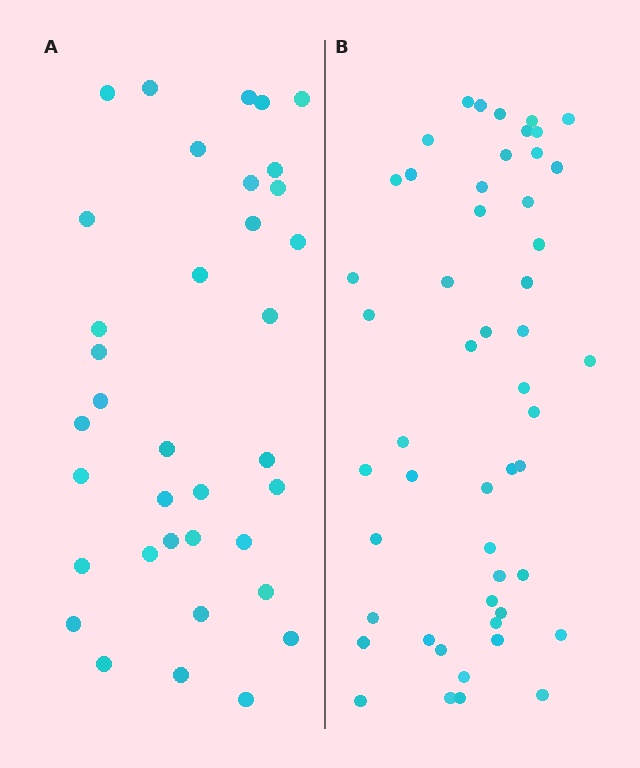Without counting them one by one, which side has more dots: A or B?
Region B (the right region) has more dots.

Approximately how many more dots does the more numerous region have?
Region B has approximately 15 more dots than region A.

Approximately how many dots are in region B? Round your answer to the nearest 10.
About 50 dots. (The exact count is 51, which rounds to 50.)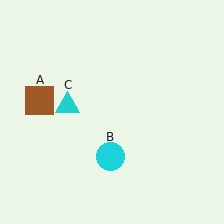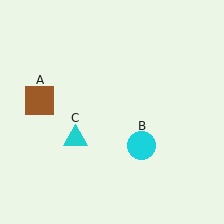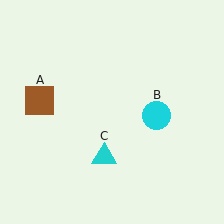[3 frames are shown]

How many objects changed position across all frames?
2 objects changed position: cyan circle (object B), cyan triangle (object C).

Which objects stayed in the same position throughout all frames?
Brown square (object A) remained stationary.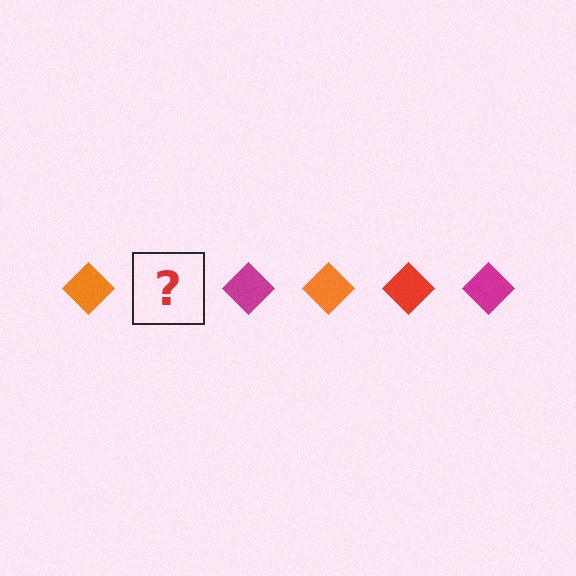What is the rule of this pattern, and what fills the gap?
The rule is that the pattern cycles through orange, red, magenta diamonds. The gap should be filled with a red diamond.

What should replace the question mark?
The question mark should be replaced with a red diamond.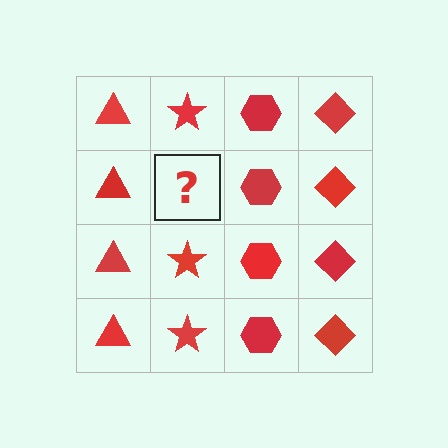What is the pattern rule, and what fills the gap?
The rule is that each column has a consistent shape. The gap should be filled with a red star.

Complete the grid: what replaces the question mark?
The question mark should be replaced with a red star.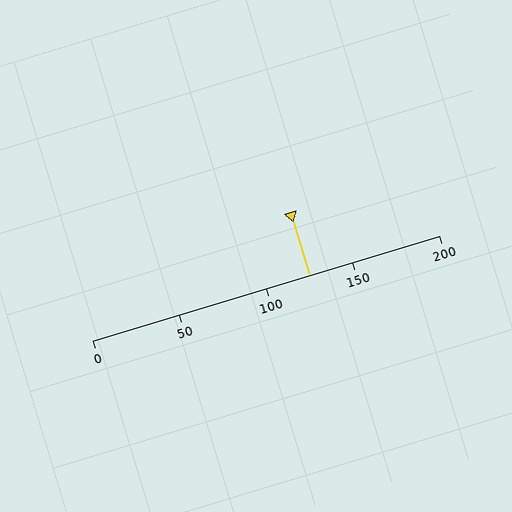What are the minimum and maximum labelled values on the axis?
The axis runs from 0 to 200.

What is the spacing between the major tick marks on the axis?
The major ticks are spaced 50 apart.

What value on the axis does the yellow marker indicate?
The marker indicates approximately 125.